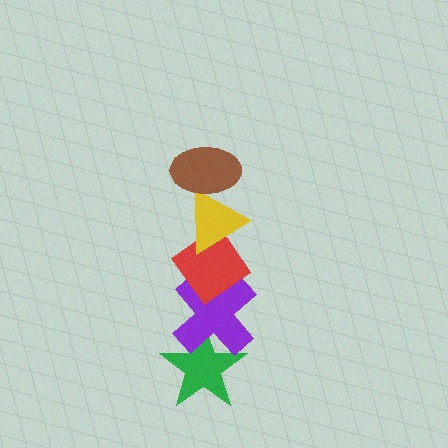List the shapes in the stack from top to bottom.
From top to bottom: the brown ellipse, the yellow triangle, the red diamond, the purple cross, the green star.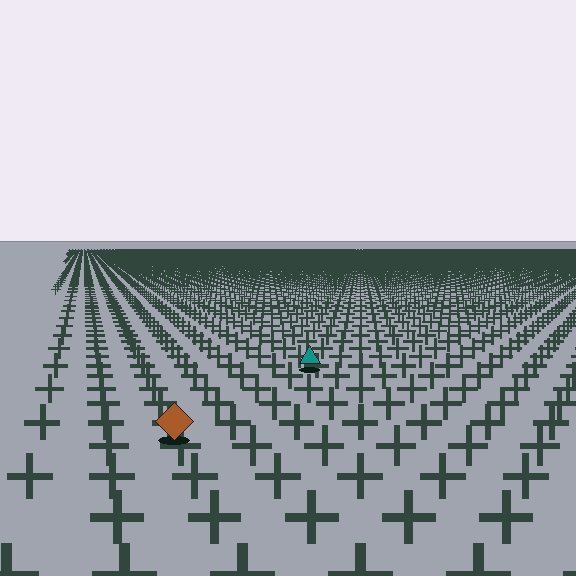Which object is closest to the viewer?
The brown diamond is closest. The texture marks near it are larger and more spread out.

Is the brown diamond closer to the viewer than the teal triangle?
Yes. The brown diamond is closer — you can tell from the texture gradient: the ground texture is coarser near it.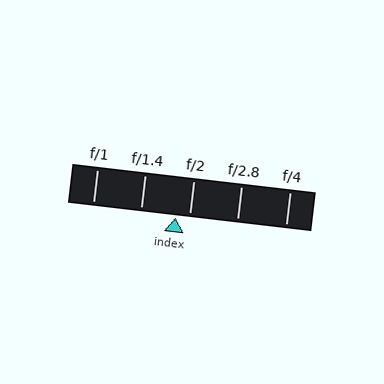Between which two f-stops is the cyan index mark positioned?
The index mark is between f/1.4 and f/2.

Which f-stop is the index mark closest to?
The index mark is closest to f/2.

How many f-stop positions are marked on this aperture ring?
There are 5 f-stop positions marked.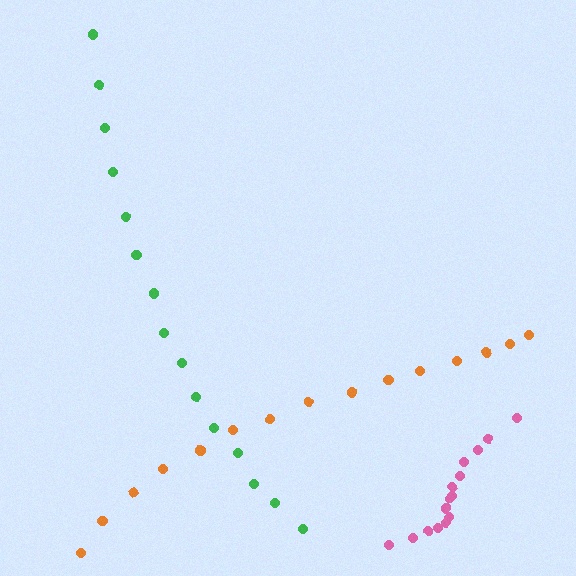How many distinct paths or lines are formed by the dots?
There are 3 distinct paths.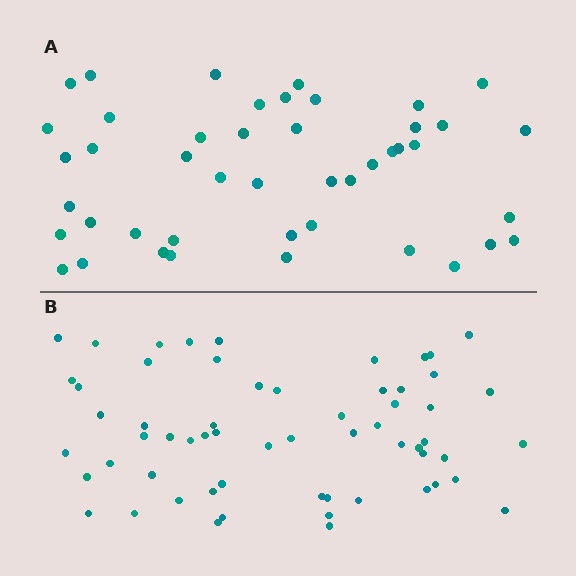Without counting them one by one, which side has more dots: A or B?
Region B (the bottom region) has more dots.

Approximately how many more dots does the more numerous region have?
Region B has approximately 15 more dots than region A.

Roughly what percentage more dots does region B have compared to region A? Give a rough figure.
About 35% more.